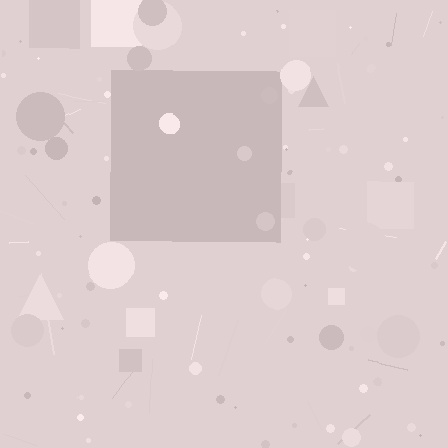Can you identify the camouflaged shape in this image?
The camouflaged shape is a square.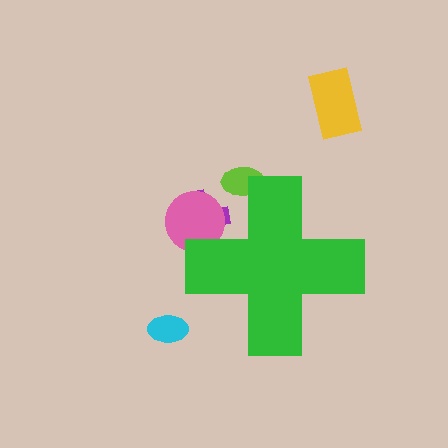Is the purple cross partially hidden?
Yes, the purple cross is partially hidden behind the green cross.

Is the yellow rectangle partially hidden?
No, the yellow rectangle is fully visible.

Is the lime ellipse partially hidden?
Yes, the lime ellipse is partially hidden behind the green cross.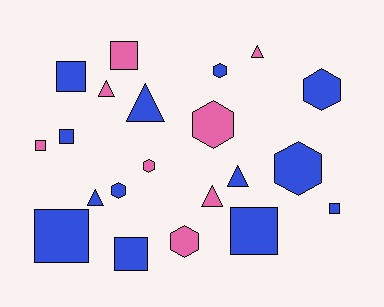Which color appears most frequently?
Blue, with 13 objects.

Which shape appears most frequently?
Square, with 8 objects.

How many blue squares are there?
There are 6 blue squares.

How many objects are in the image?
There are 21 objects.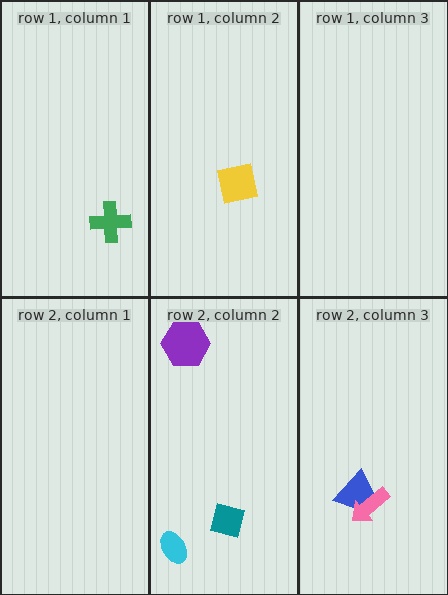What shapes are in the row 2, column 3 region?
The blue trapezoid, the pink arrow.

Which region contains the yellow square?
The row 1, column 2 region.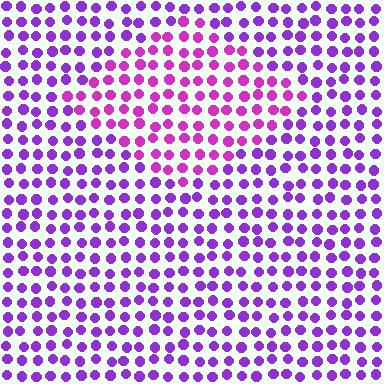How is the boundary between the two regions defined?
The boundary is defined purely by a slight shift in hue (about 31 degrees). Spacing, size, and orientation are identical on both sides.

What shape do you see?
I see a diamond.